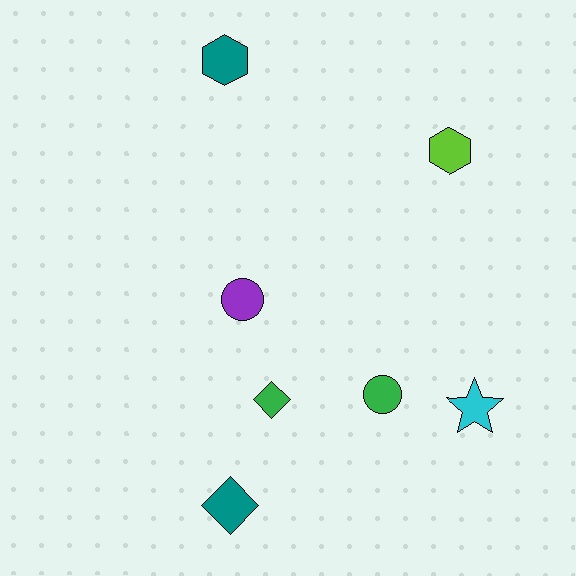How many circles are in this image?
There are 2 circles.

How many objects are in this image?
There are 7 objects.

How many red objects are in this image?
There are no red objects.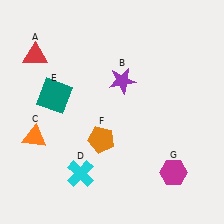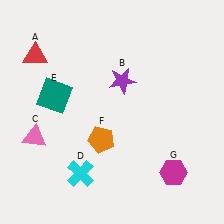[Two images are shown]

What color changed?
The triangle (C) changed from orange in Image 1 to pink in Image 2.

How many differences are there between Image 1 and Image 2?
There is 1 difference between the two images.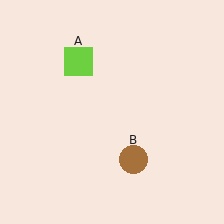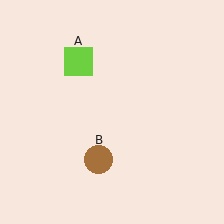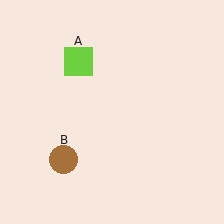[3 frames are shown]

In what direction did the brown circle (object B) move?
The brown circle (object B) moved left.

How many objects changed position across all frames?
1 object changed position: brown circle (object B).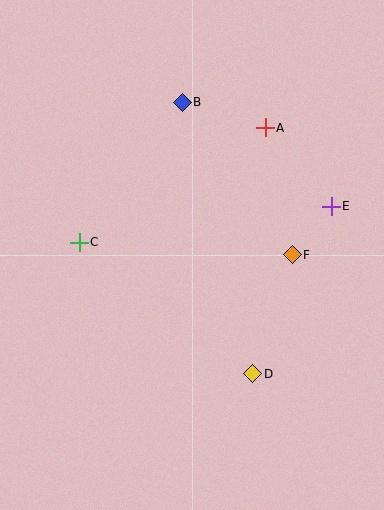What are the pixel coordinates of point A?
Point A is at (265, 128).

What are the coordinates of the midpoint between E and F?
The midpoint between E and F is at (312, 231).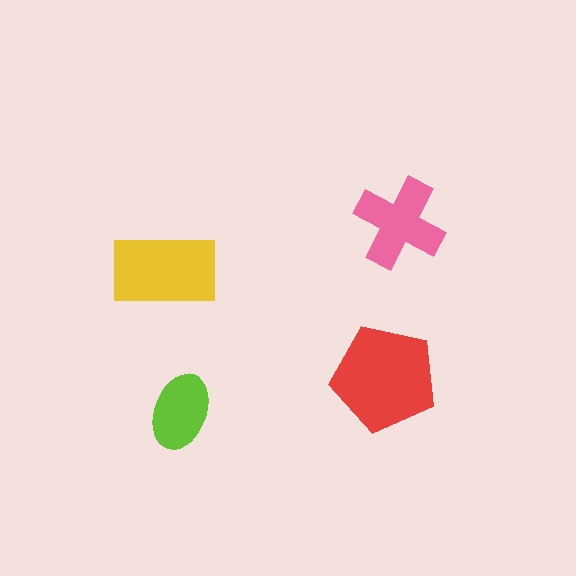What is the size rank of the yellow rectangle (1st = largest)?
2nd.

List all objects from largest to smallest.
The red pentagon, the yellow rectangle, the pink cross, the lime ellipse.